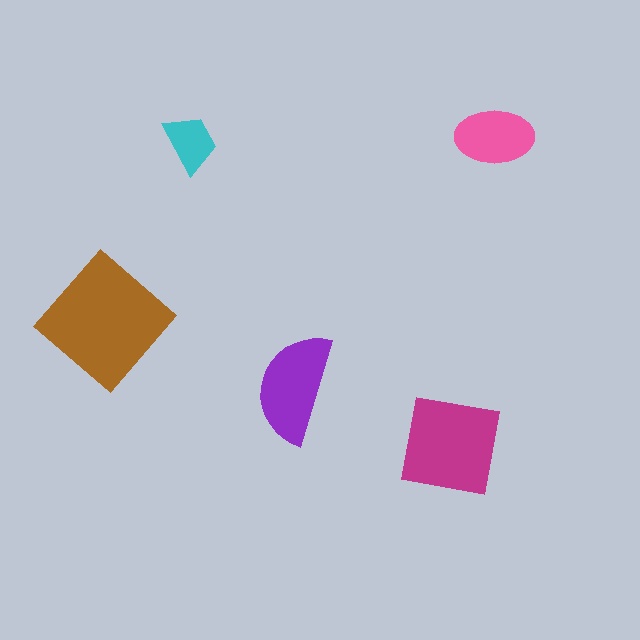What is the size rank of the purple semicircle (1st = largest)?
3rd.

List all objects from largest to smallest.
The brown diamond, the magenta square, the purple semicircle, the pink ellipse, the cyan trapezoid.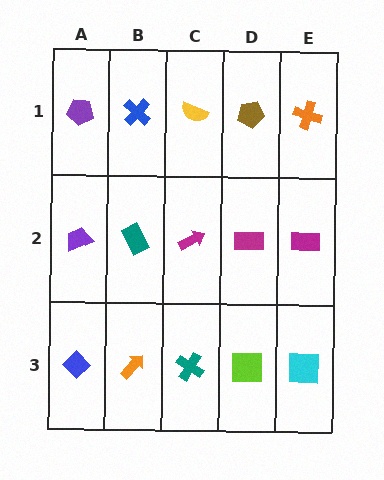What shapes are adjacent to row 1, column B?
A teal rectangle (row 2, column B), a purple pentagon (row 1, column A), a yellow semicircle (row 1, column C).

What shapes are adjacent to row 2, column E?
An orange cross (row 1, column E), a cyan square (row 3, column E), a magenta rectangle (row 2, column D).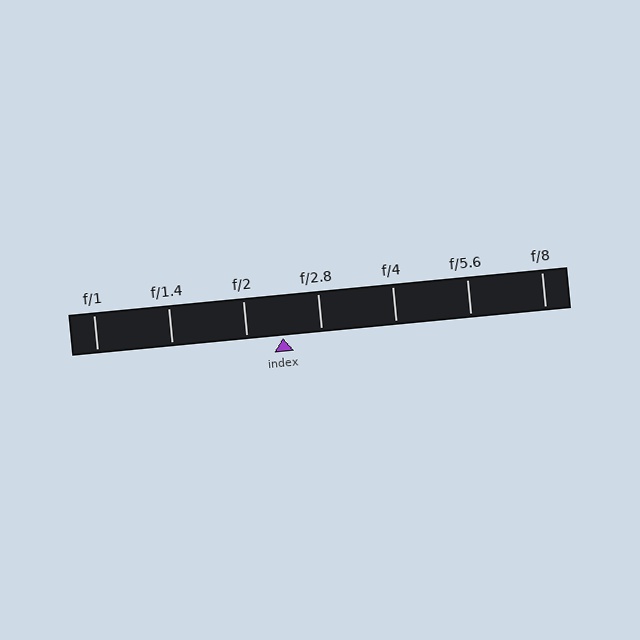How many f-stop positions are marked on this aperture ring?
There are 7 f-stop positions marked.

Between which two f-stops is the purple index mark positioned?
The index mark is between f/2 and f/2.8.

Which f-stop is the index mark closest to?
The index mark is closest to f/2.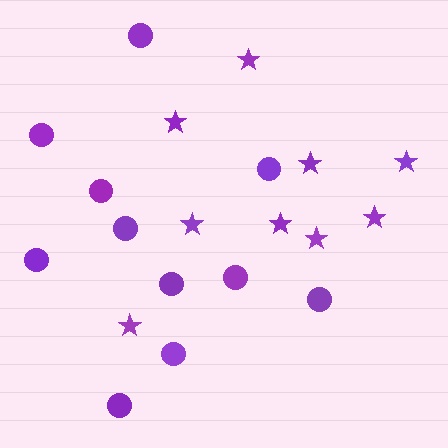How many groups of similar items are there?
There are 2 groups: one group of stars (9) and one group of circles (11).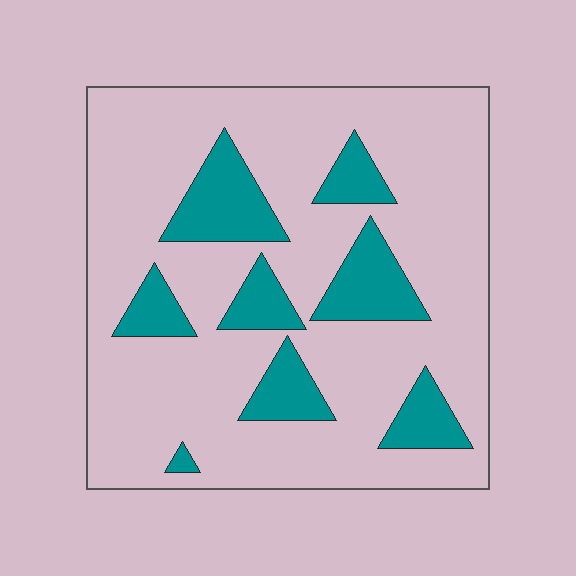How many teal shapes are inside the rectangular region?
8.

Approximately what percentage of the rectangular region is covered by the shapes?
Approximately 20%.